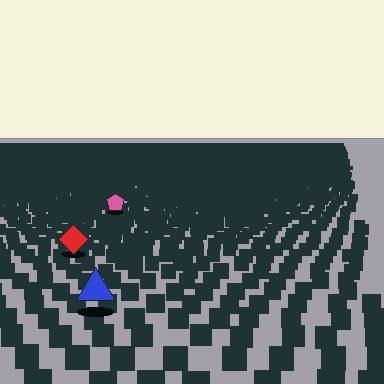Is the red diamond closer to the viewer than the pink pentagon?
Yes. The red diamond is closer — you can tell from the texture gradient: the ground texture is coarser near it.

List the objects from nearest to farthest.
From nearest to farthest: the blue triangle, the red diamond, the pink pentagon.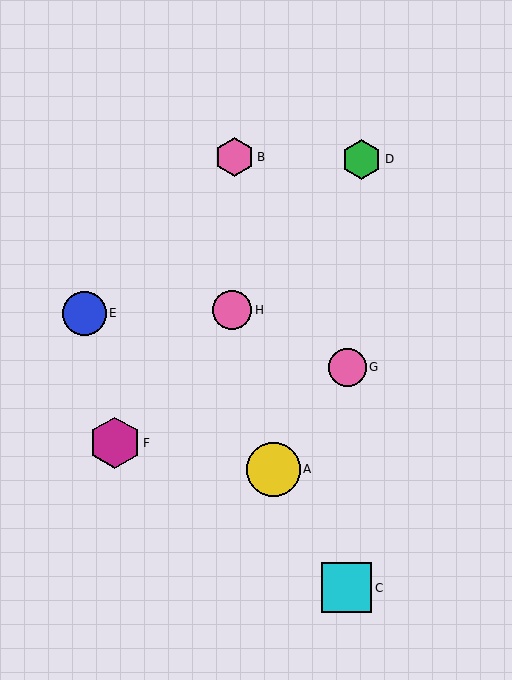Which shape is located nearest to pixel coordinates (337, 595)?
The cyan square (labeled C) at (347, 588) is nearest to that location.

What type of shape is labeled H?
Shape H is a pink circle.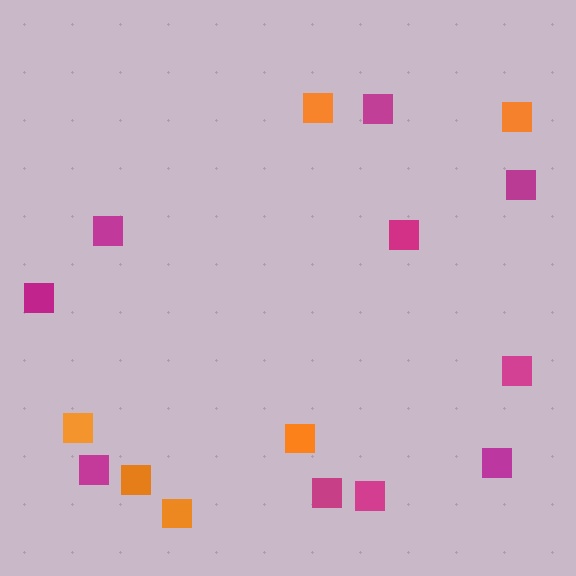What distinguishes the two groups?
There are 2 groups: one group of orange squares (6) and one group of magenta squares (10).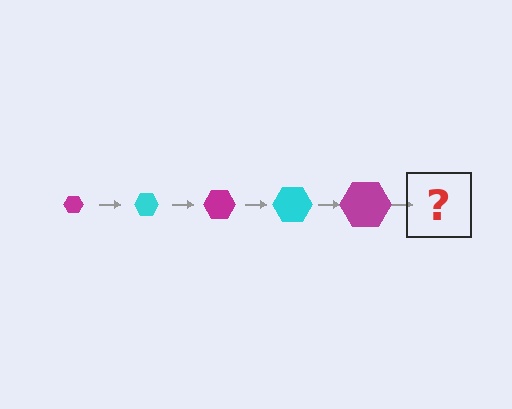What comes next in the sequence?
The next element should be a cyan hexagon, larger than the previous one.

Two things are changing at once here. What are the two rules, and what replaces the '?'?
The two rules are that the hexagon grows larger each step and the color cycles through magenta and cyan. The '?' should be a cyan hexagon, larger than the previous one.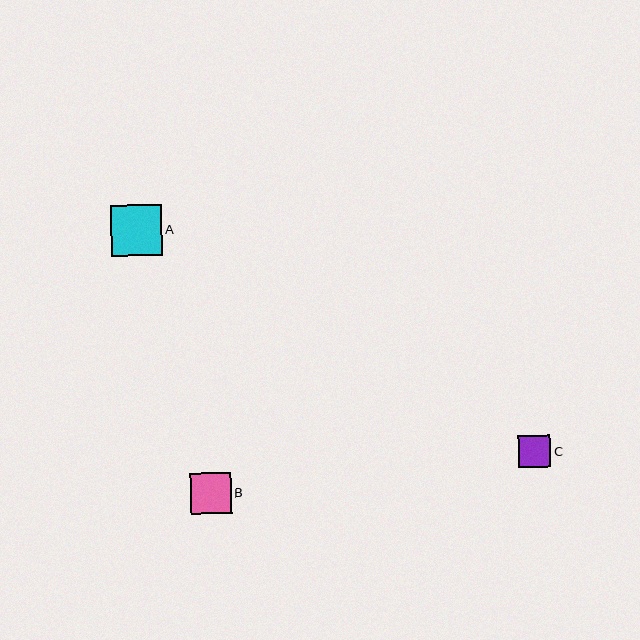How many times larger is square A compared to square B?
Square A is approximately 1.2 times the size of square B.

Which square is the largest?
Square A is the largest with a size of approximately 51 pixels.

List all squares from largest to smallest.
From largest to smallest: A, B, C.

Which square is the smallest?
Square C is the smallest with a size of approximately 32 pixels.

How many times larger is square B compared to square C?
Square B is approximately 1.3 times the size of square C.